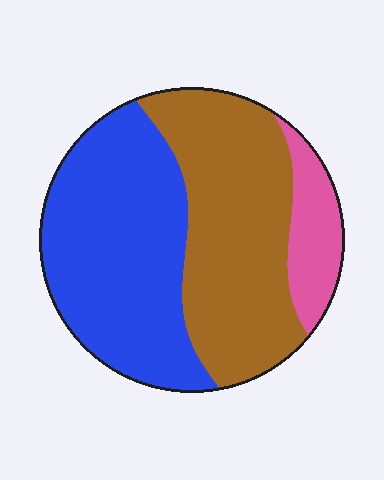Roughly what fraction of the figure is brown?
Brown covers roughly 45% of the figure.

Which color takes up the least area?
Pink, at roughly 10%.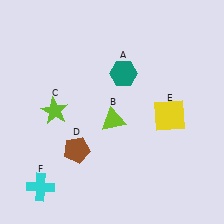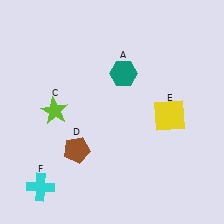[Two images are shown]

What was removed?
The lime triangle (B) was removed in Image 2.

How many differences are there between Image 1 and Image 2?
There is 1 difference between the two images.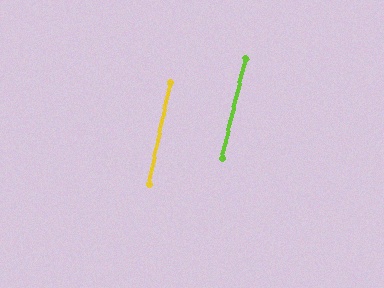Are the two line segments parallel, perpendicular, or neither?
Parallel — their directions differ by only 1.5°.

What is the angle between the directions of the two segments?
Approximately 2 degrees.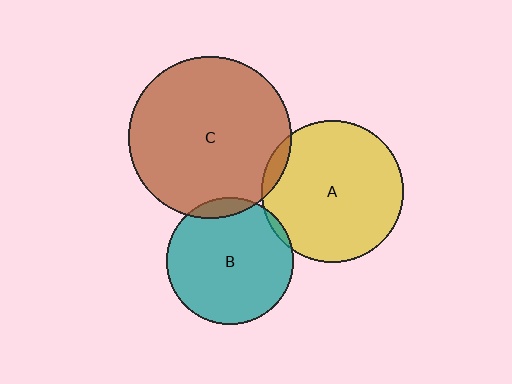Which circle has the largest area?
Circle C (brown).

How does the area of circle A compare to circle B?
Approximately 1.2 times.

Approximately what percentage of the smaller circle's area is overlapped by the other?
Approximately 10%.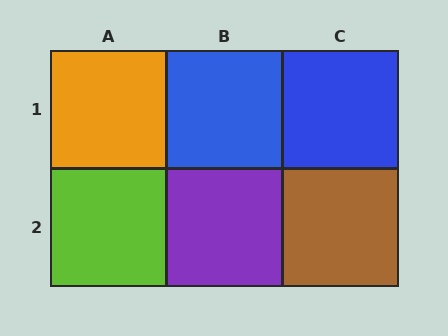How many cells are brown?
1 cell is brown.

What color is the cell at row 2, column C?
Brown.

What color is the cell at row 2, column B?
Purple.